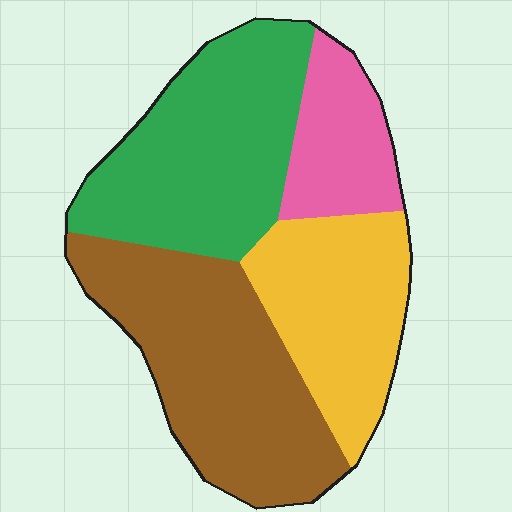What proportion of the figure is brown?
Brown covers roughly 35% of the figure.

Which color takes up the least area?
Pink, at roughly 15%.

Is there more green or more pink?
Green.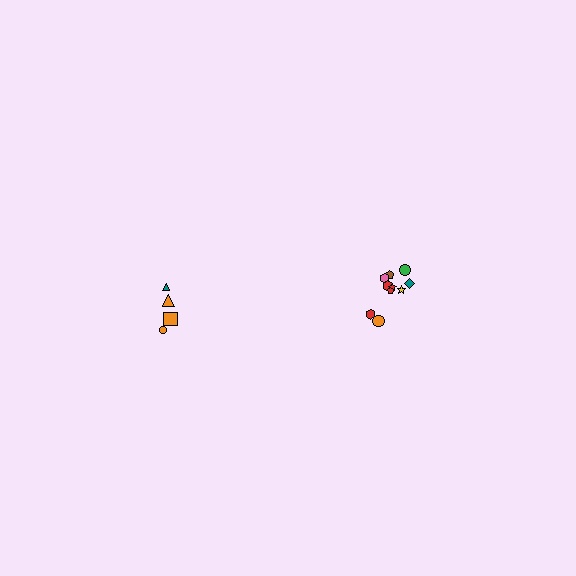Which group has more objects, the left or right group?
The right group.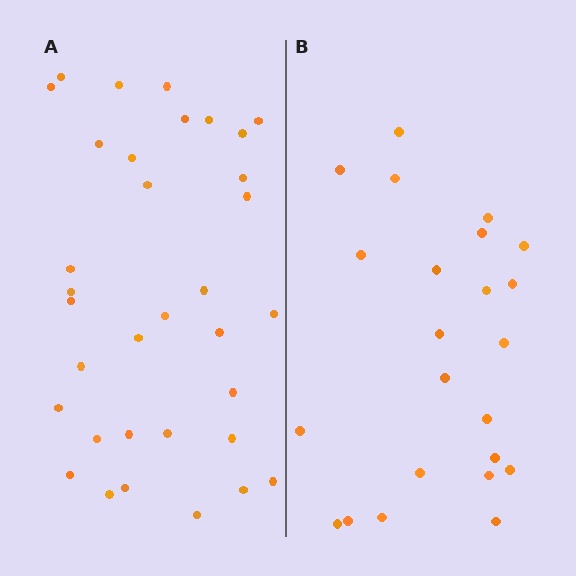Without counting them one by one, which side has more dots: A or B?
Region A (the left region) has more dots.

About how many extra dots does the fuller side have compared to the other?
Region A has roughly 12 or so more dots than region B.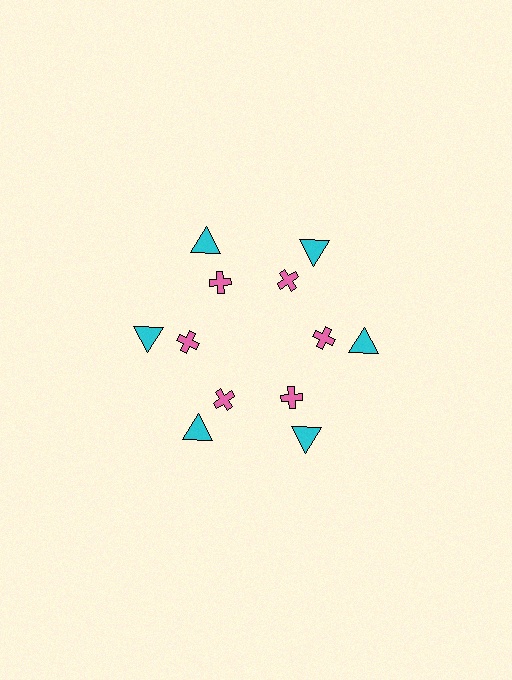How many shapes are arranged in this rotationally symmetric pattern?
There are 12 shapes, arranged in 6 groups of 2.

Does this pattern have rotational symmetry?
Yes, this pattern has 6-fold rotational symmetry. It looks the same after rotating 60 degrees around the center.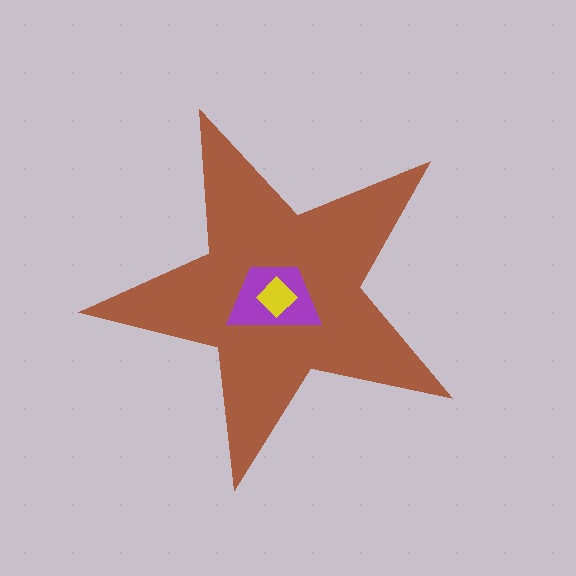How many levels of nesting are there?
3.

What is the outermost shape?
The brown star.